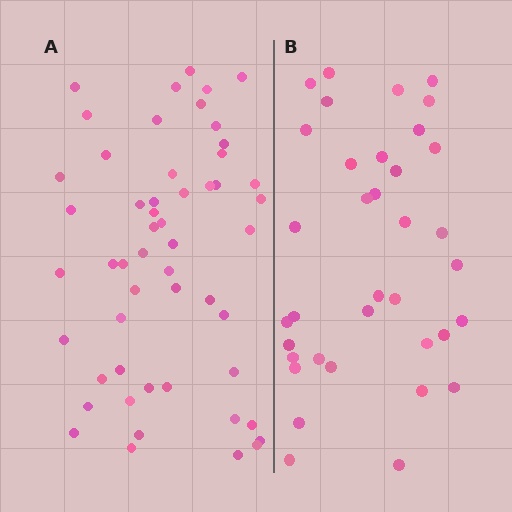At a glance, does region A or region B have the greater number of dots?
Region A (the left region) has more dots.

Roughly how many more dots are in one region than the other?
Region A has approximately 15 more dots than region B.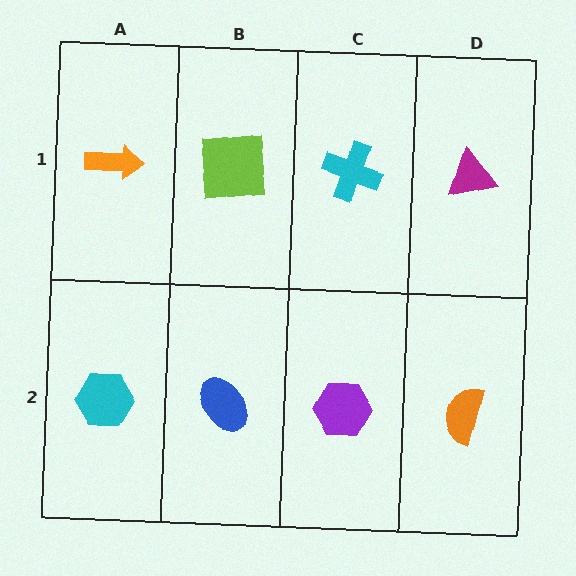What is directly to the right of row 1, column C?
A magenta triangle.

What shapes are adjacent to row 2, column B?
A lime square (row 1, column B), a cyan hexagon (row 2, column A), a purple hexagon (row 2, column C).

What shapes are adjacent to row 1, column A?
A cyan hexagon (row 2, column A), a lime square (row 1, column B).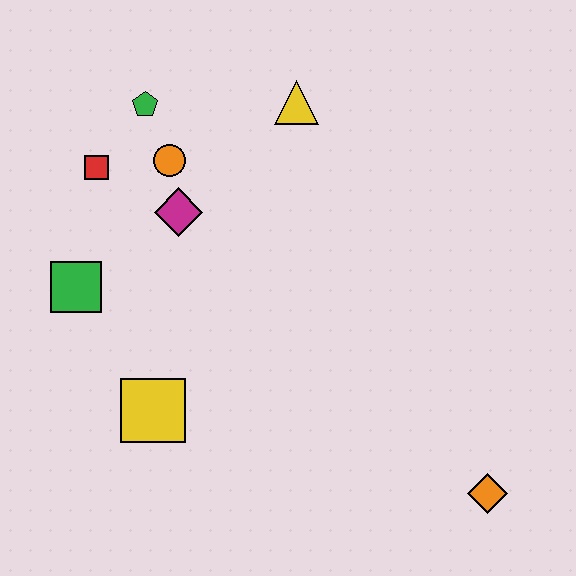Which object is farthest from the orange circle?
The orange diamond is farthest from the orange circle.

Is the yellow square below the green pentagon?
Yes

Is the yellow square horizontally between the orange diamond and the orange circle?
No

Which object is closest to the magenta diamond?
The orange circle is closest to the magenta diamond.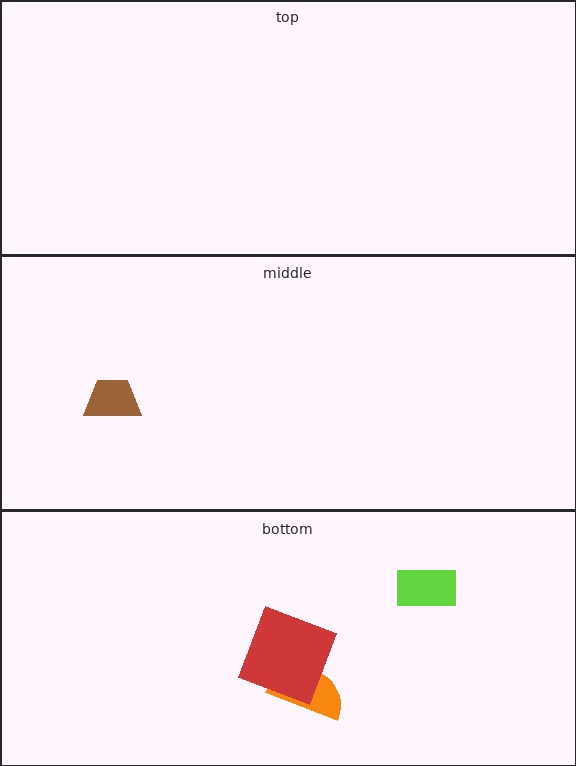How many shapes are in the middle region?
1.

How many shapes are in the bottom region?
3.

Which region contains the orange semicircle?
The bottom region.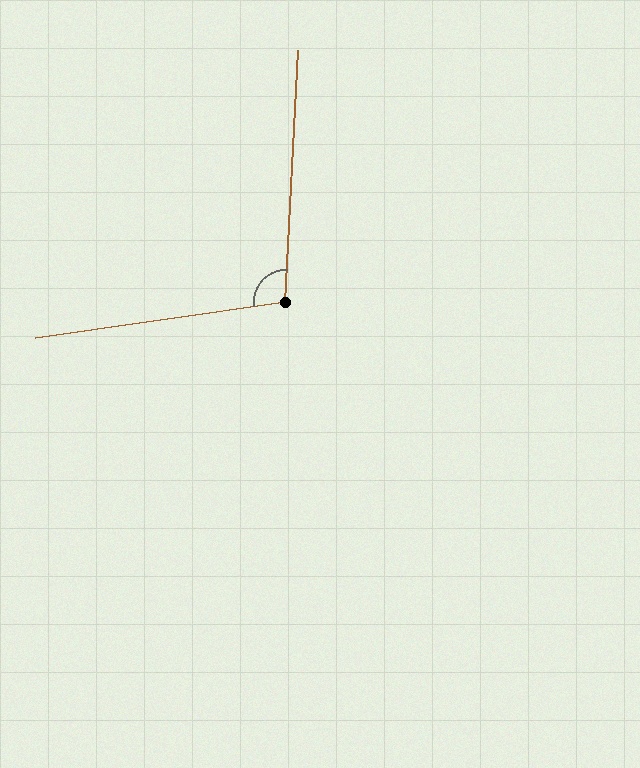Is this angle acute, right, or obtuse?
It is obtuse.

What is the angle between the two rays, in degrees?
Approximately 101 degrees.